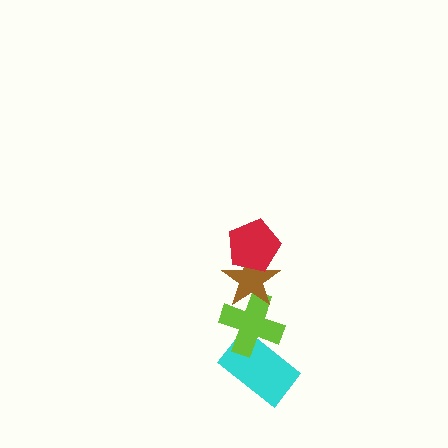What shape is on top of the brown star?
The red pentagon is on top of the brown star.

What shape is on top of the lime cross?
The brown star is on top of the lime cross.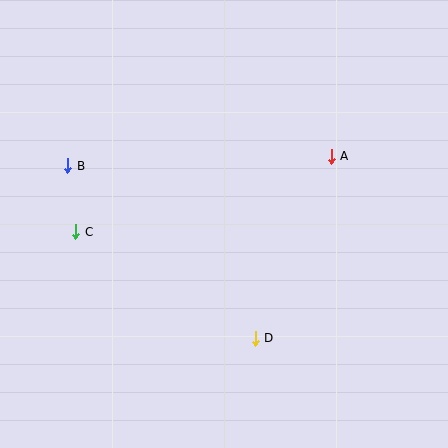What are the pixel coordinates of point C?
Point C is at (76, 232).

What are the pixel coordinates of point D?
Point D is at (255, 338).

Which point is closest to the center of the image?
Point D at (255, 338) is closest to the center.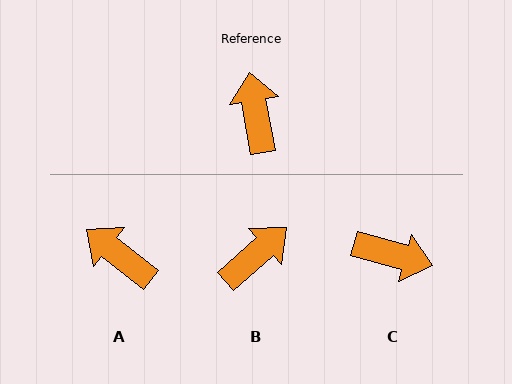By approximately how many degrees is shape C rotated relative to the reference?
Approximately 115 degrees clockwise.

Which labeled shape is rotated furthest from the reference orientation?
C, about 115 degrees away.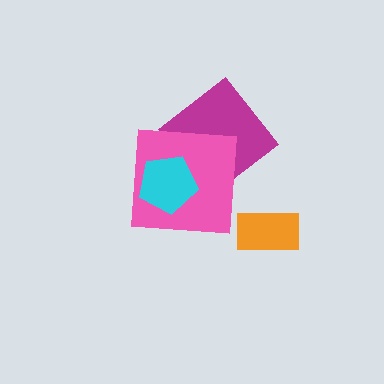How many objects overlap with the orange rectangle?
0 objects overlap with the orange rectangle.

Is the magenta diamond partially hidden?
Yes, it is partially covered by another shape.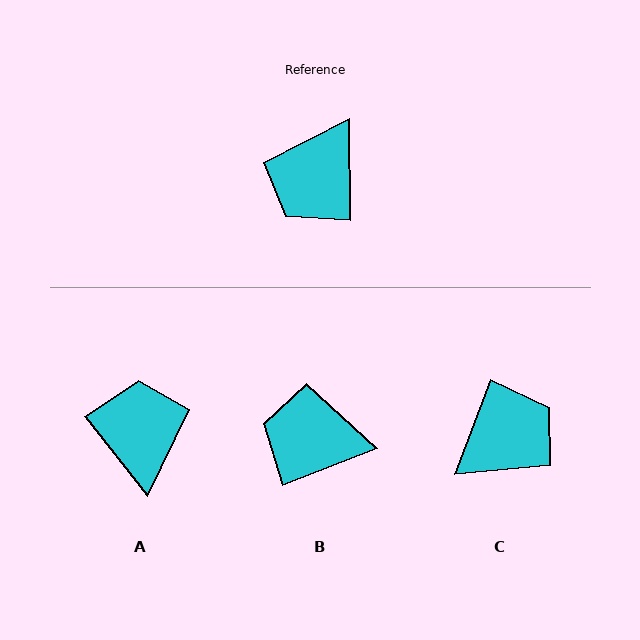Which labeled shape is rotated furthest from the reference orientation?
C, about 158 degrees away.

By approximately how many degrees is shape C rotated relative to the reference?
Approximately 158 degrees counter-clockwise.